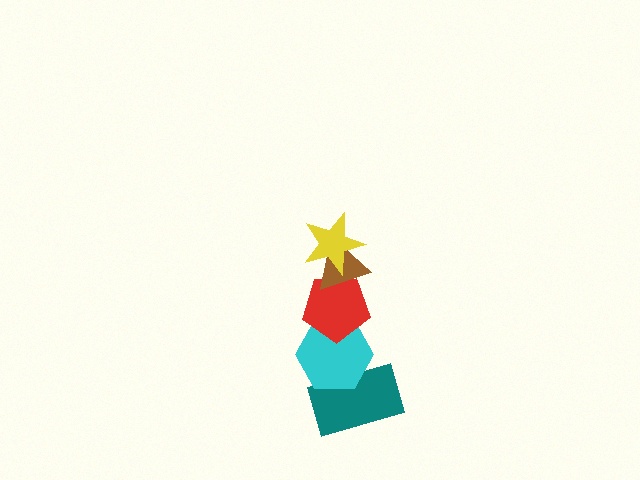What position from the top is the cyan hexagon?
The cyan hexagon is 4th from the top.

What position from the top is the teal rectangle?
The teal rectangle is 5th from the top.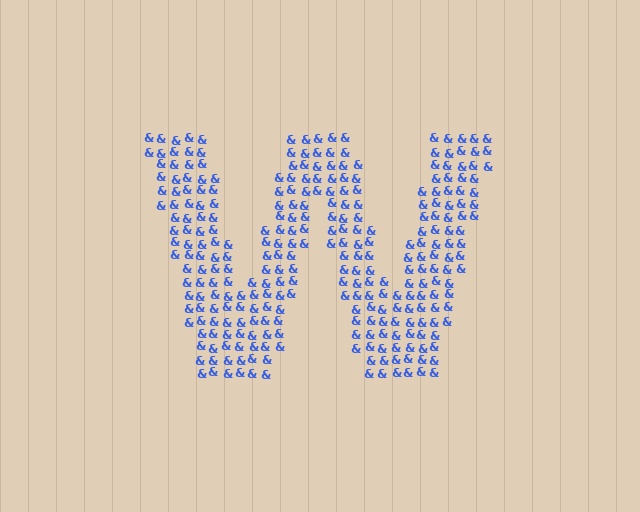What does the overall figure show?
The overall figure shows the letter W.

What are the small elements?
The small elements are ampersands.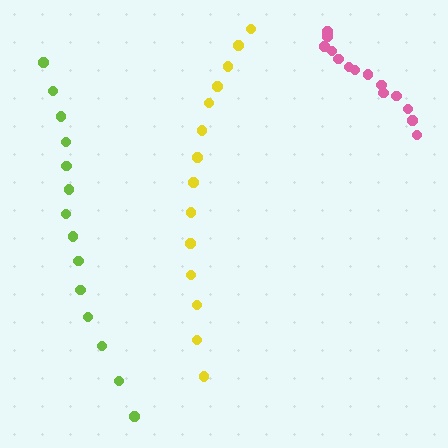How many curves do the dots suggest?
There are 3 distinct paths.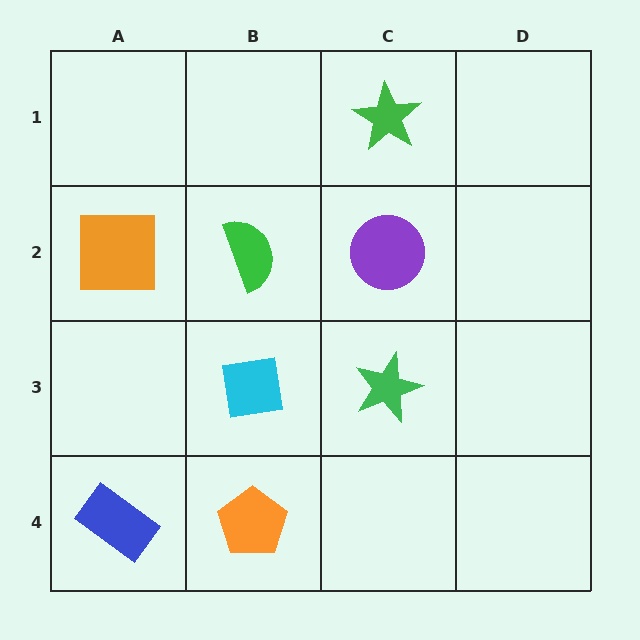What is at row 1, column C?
A green star.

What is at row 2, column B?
A green semicircle.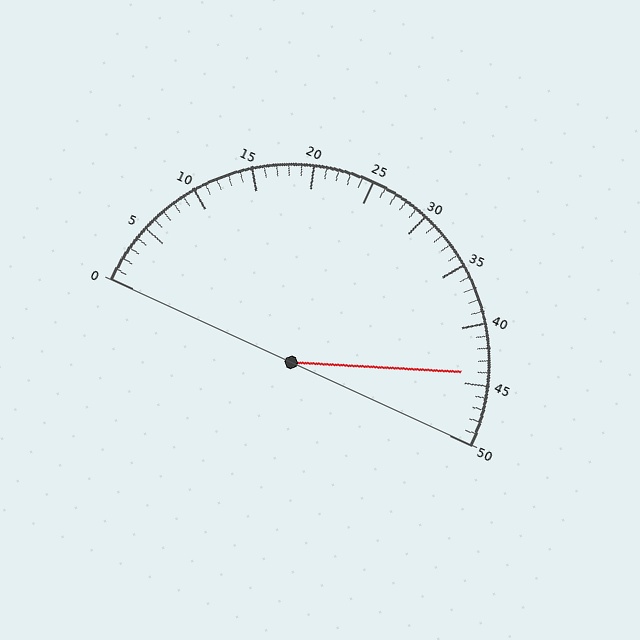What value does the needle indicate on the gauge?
The needle indicates approximately 44.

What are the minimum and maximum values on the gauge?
The gauge ranges from 0 to 50.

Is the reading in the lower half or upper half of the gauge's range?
The reading is in the upper half of the range (0 to 50).